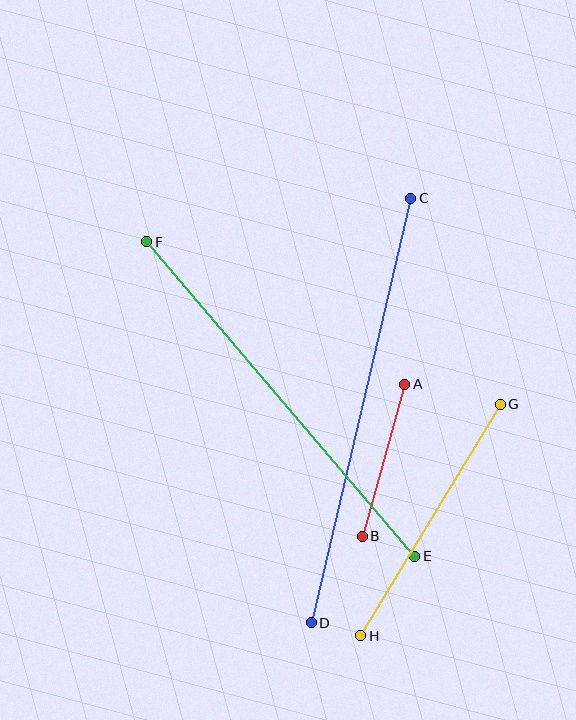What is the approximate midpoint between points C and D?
The midpoint is at approximately (361, 411) pixels.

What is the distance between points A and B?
The distance is approximately 158 pixels.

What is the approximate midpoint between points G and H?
The midpoint is at approximately (430, 520) pixels.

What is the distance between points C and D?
The distance is approximately 436 pixels.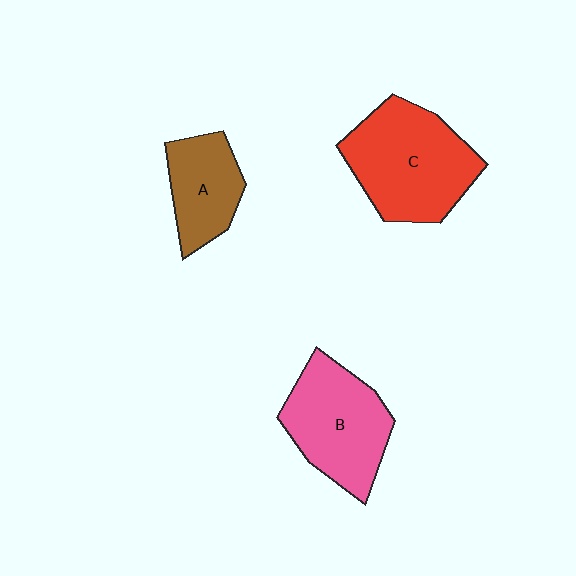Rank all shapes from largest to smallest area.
From largest to smallest: C (red), B (pink), A (brown).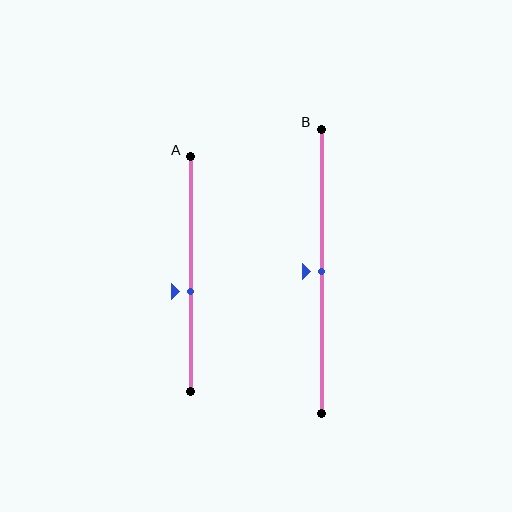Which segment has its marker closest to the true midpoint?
Segment B has its marker closest to the true midpoint.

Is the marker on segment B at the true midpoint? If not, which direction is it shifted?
Yes, the marker on segment B is at the true midpoint.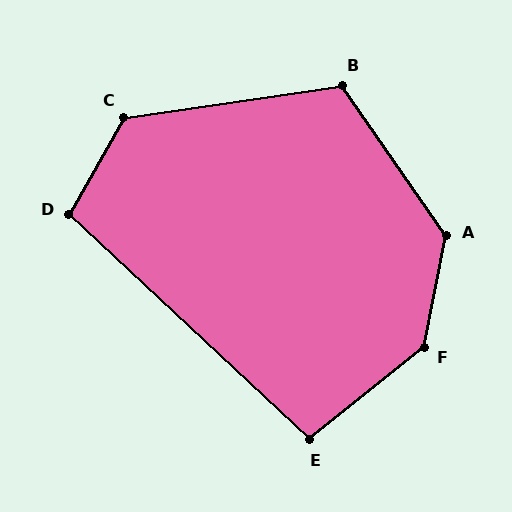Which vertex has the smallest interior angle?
E, at approximately 98 degrees.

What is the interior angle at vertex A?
Approximately 134 degrees (obtuse).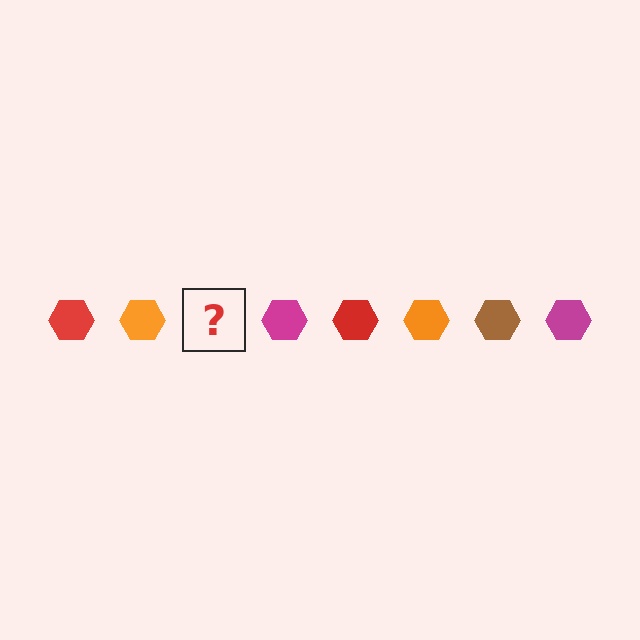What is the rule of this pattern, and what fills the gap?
The rule is that the pattern cycles through red, orange, brown, magenta hexagons. The gap should be filled with a brown hexagon.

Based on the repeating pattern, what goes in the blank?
The blank should be a brown hexagon.